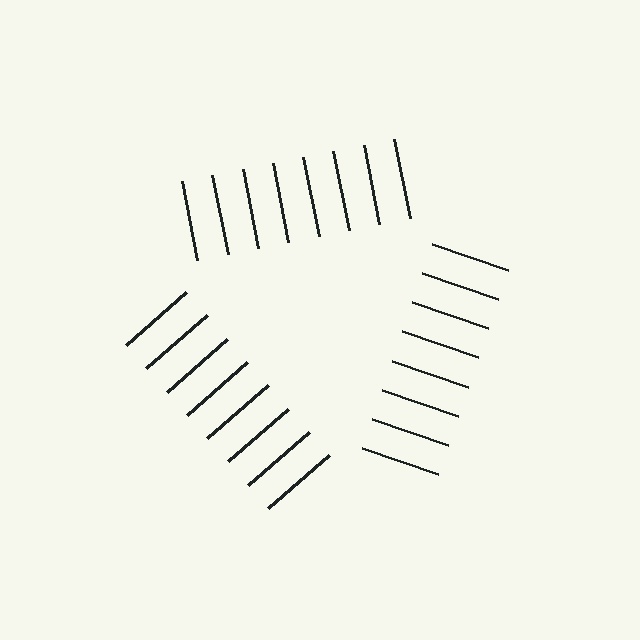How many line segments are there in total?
24 — 8 along each of the 3 edges.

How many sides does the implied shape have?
3 sides — the line-ends trace a triangle.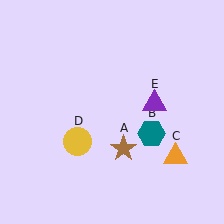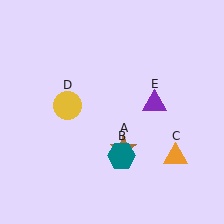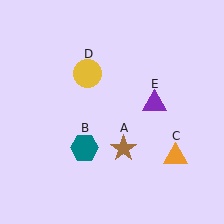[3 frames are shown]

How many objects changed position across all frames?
2 objects changed position: teal hexagon (object B), yellow circle (object D).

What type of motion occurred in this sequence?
The teal hexagon (object B), yellow circle (object D) rotated clockwise around the center of the scene.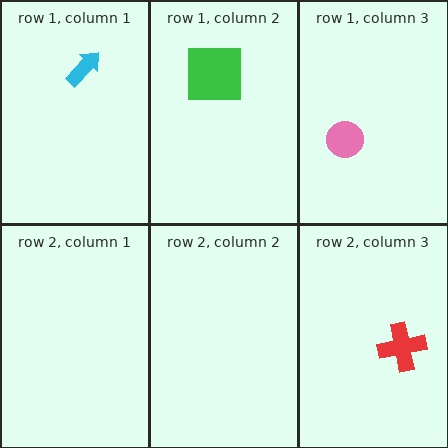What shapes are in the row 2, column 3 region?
The red cross.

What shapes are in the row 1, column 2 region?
The green square.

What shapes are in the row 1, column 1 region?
The cyan arrow.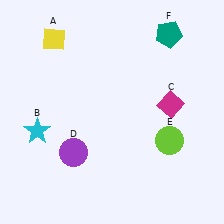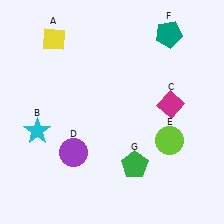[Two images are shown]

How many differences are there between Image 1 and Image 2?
There is 1 difference between the two images.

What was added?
A green pentagon (G) was added in Image 2.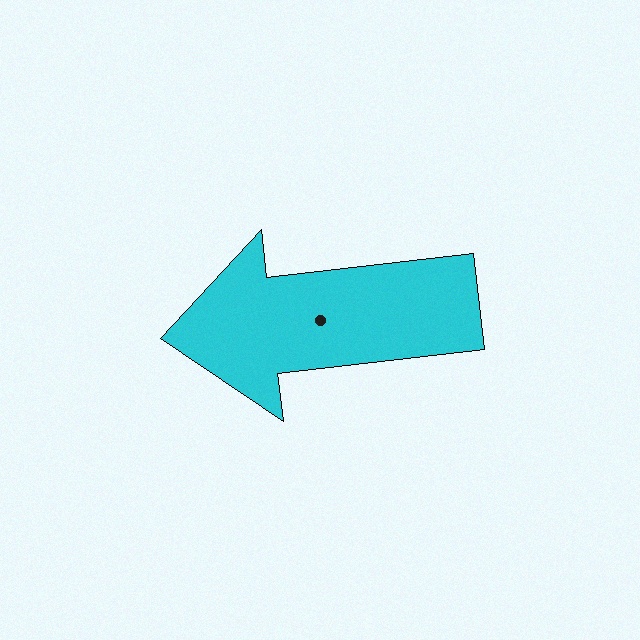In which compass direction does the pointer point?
West.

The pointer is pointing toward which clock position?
Roughly 9 o'clock.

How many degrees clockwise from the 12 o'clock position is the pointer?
Approximately 263 degrees.